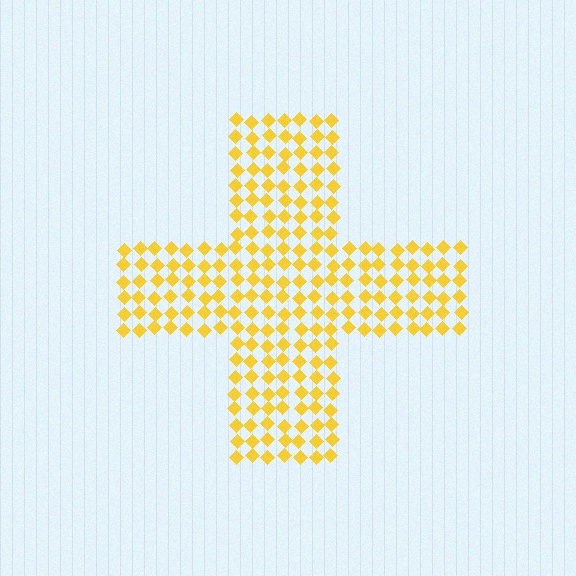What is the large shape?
The large shape is a cross.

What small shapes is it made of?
It is made of small diamonds.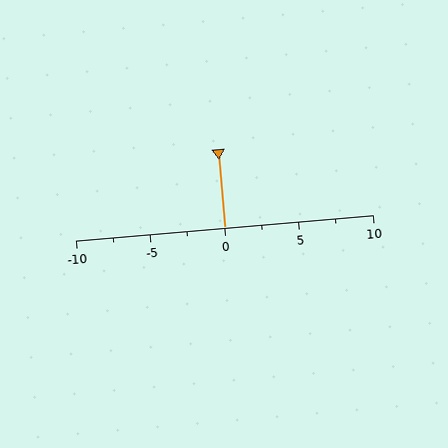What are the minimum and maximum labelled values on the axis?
The axis runs from -10 to 10.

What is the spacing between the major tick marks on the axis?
The major ticks are spaced 5 apart.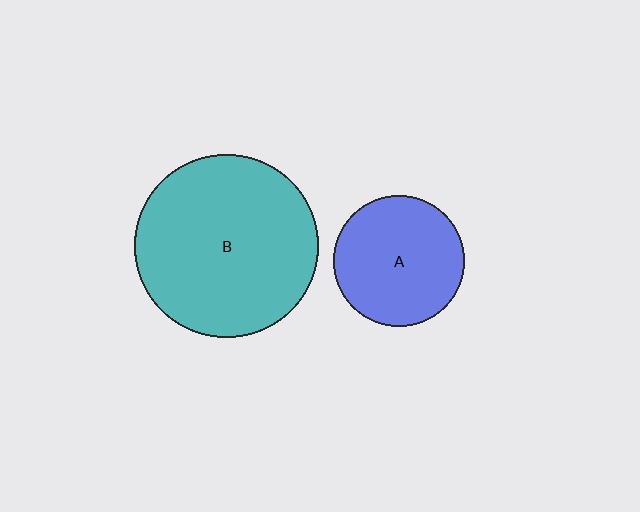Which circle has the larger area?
Circle B (teal).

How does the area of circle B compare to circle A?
Approximately 2.0 times.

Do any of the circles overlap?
No, none of the circles overlap.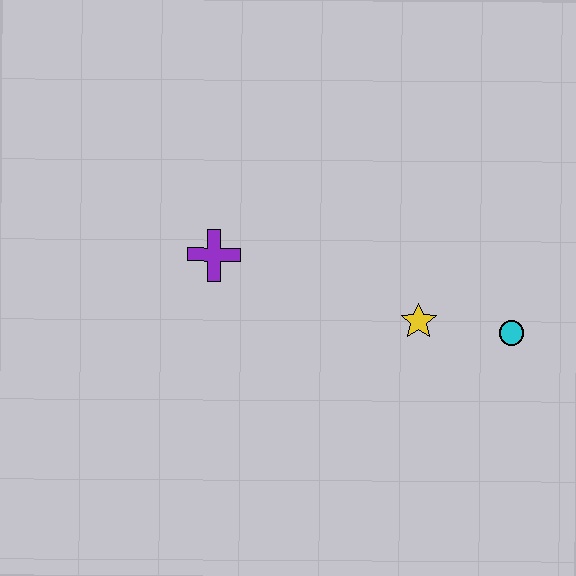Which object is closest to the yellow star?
The cyan circle is closest to the yellow star.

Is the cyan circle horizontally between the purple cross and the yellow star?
No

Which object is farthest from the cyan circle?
The purple cross is farthest from the cyan circle.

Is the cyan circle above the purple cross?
No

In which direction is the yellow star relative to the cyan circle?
The yellow star is to the left of the cyan circle.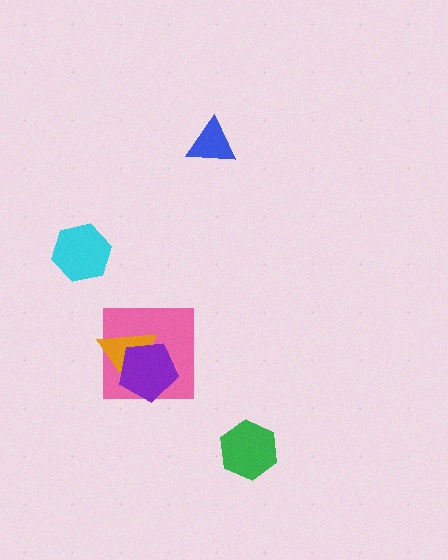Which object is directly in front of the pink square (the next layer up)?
The orange triangle is directly in front of the pink square.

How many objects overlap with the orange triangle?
2 objects overlap with the orange triangle.